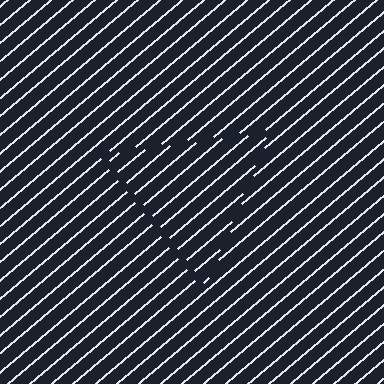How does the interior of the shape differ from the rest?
The interior of the shape contains the same grating, shifted by half a period — the contour is defined by the phase discontinuity where line-ends from the inner and outer gratings abut.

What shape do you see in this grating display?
An illusory triangle. The interior of the shape contains the same grating, shifted by half a period — the contour is defined by the phase discontinuity where line-ends from the inner and outer gratings abut.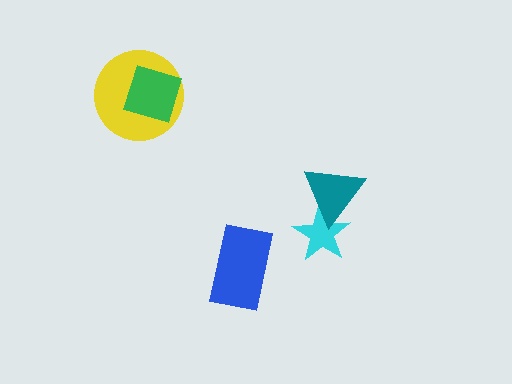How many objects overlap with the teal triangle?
1 object overlaps with the teal triangle.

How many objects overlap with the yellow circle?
1 object overlaps with the yellow circle.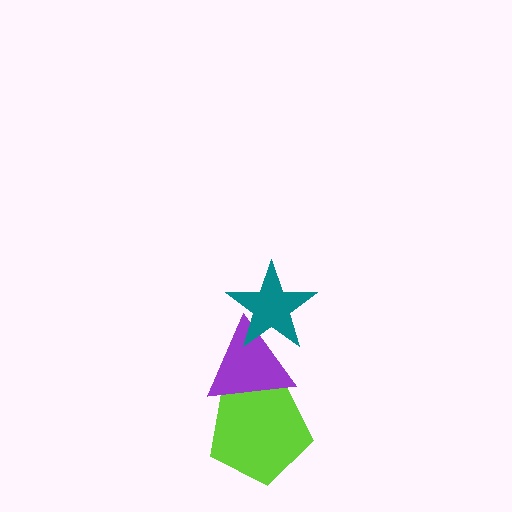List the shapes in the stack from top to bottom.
From top to bottom: the teal star, the purple triangle, the lime pentagon.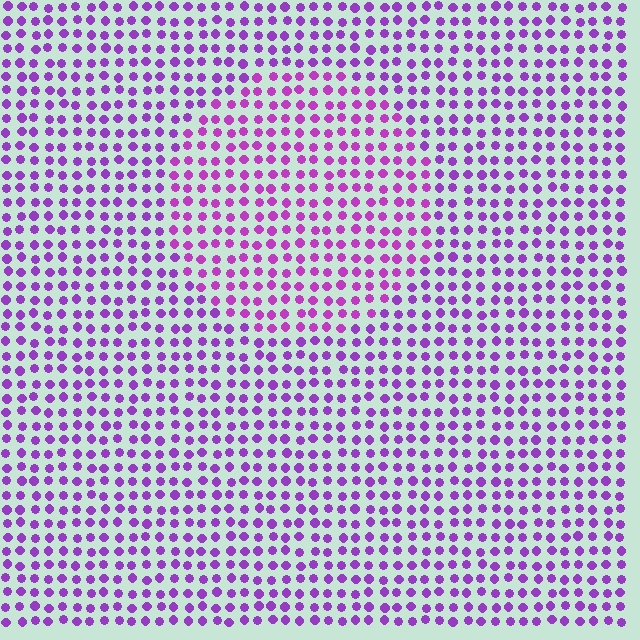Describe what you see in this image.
The image is filled with small purple elements in a uniform arrangement. A circle-shaped region is visible where the elements are tinted to a slightly different hue, forming a subtle color boundary.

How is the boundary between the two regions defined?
The boundary is defined purely by a slight shift in hue (about 19 degrees). Spacing, size, and orientation are identical on both sides.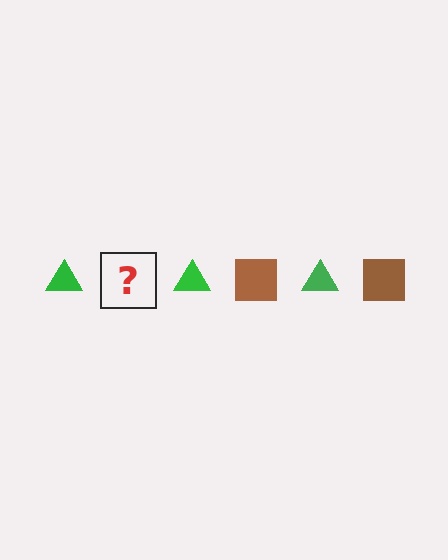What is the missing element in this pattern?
The missing element is a brown square.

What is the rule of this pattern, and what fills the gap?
The rule is that the pattern alternates between green triangle and brown square. The gap should be filled with a brown square.